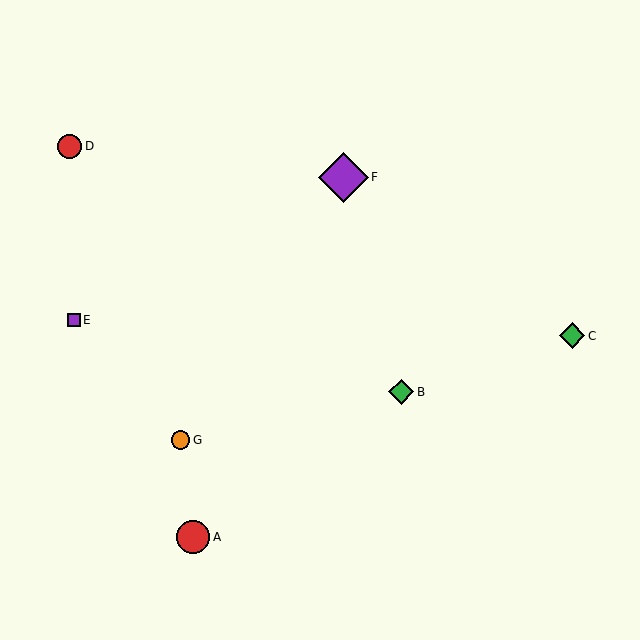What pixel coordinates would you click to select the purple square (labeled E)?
Click at (74, 320) to select the purple square E.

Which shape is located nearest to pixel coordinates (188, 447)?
The orange circle (labeled G) at (181, 440) is nearest to that location.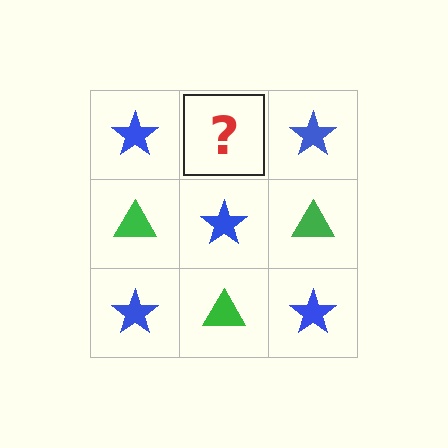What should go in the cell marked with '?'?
The missing cell should contain a green triangle.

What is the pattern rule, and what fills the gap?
The rule is that it alternates blue star and green triangle in a checkerboard pattern. The gap should be filled with a green triangle.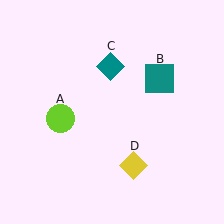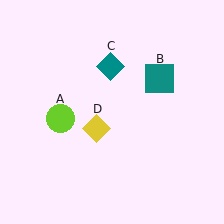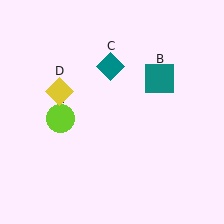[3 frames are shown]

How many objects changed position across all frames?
1 object changed position: yellow diamond (object D).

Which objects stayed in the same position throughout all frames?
Lime circle (object A) and teal square (object B) and teal diamond (object C) remained stationary.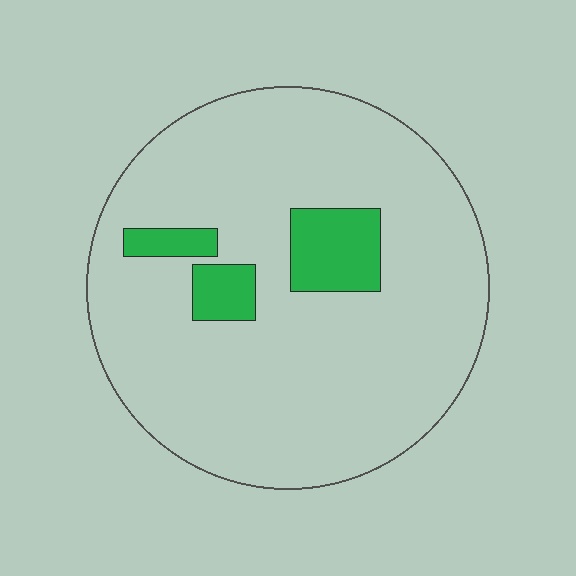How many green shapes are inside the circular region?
3.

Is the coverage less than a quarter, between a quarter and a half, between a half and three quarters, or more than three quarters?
Less than a quarter.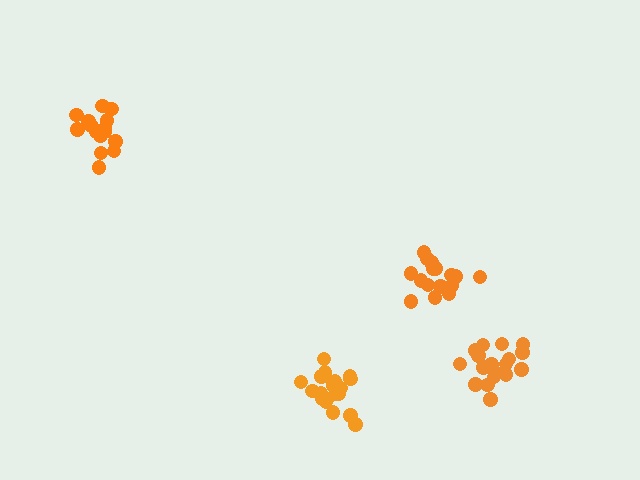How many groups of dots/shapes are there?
There are 4 groups.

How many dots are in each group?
Group 1: 21 dots, Group 2: 18 dots, Group 3: 15 dots, Group 4: 16 dots (70 total).